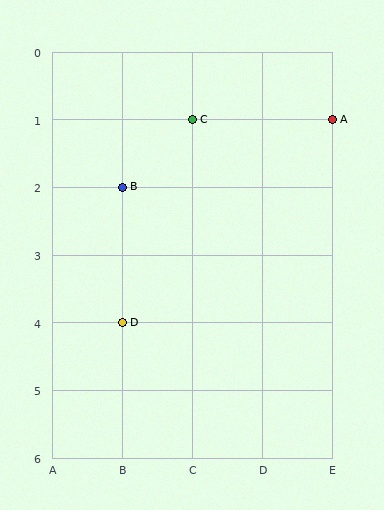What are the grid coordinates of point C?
Point C is at grid coordinates (C, 1).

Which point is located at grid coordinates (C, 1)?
Point C is at (C, 1).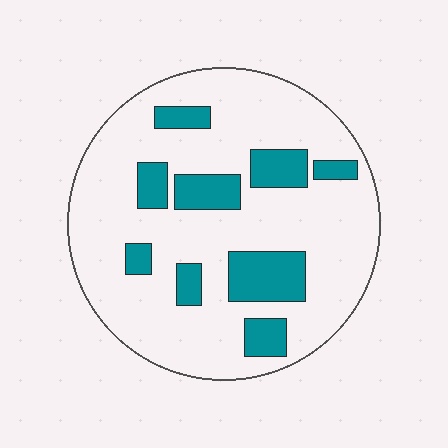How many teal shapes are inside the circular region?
9.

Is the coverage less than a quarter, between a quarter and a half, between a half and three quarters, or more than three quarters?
Less than a quarter.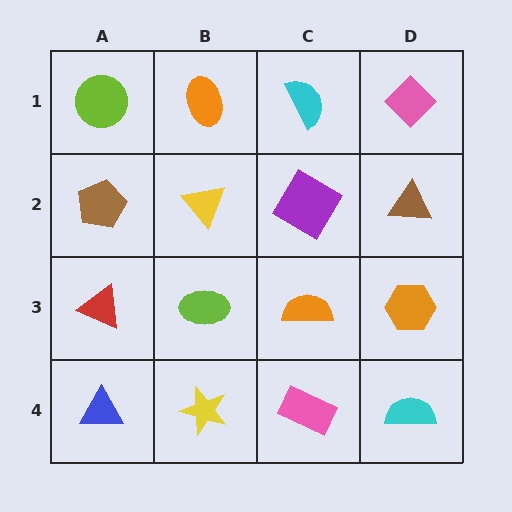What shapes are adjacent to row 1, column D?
A brown triangle (row 2, column D), a cyan semicircle (row 1, column C).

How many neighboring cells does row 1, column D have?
2.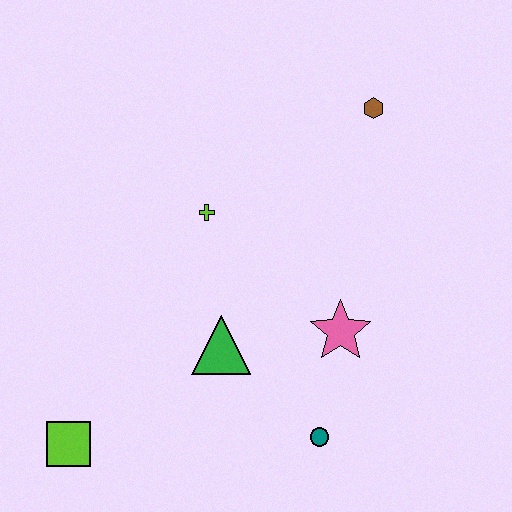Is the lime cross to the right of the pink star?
No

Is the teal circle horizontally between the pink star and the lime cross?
Yes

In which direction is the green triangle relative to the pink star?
The green triangle is to the left of the pink star.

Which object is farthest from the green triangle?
The brown hexagon is farthest from the green triangle.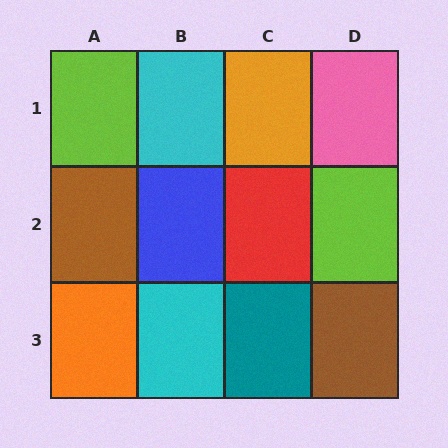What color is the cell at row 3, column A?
Orange.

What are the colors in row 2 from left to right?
Brown, blue, red, lime.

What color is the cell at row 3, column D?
Brown.